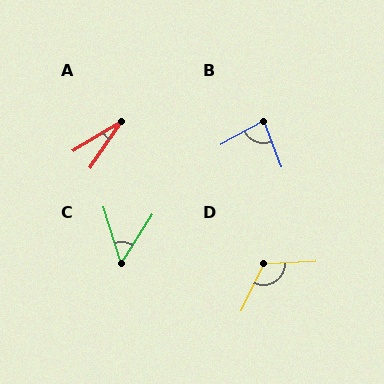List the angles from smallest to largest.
A (25°), C (49°), B (82°), D (118°).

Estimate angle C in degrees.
Approximately 49 degrees.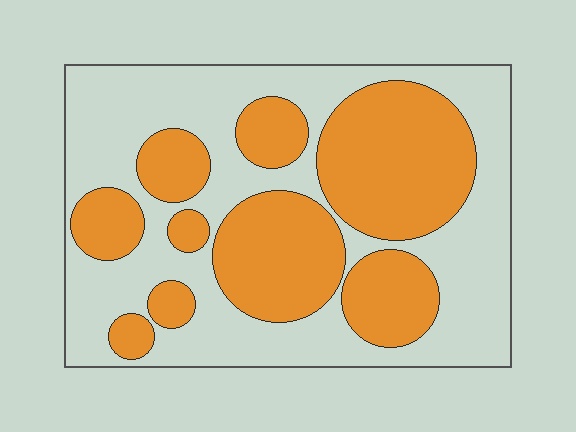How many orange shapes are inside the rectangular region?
9.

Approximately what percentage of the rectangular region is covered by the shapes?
Approximately 45%.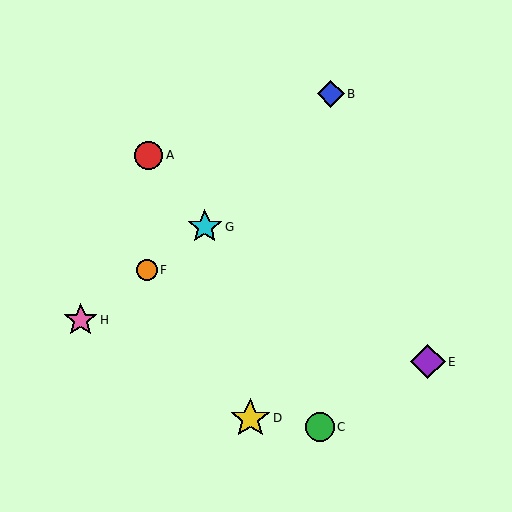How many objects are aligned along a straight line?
3 objects (F, G, H) are aligned along a straight line.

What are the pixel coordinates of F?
Object F is at (147, 270).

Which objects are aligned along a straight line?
Objects F, G, H are aligned along a straight line.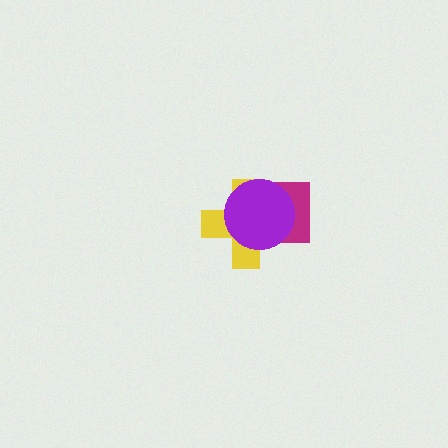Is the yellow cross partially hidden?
Yes, it is partially covered by another shape.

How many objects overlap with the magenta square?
2 objects overlap with the magenta square.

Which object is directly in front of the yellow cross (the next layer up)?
The magenta square is directly in front of the yellow cross.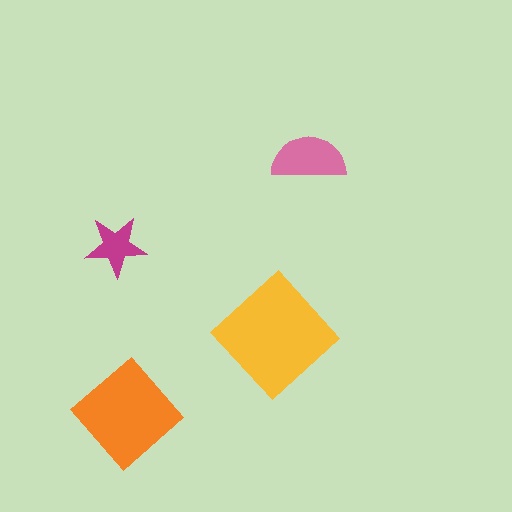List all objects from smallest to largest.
The magenta star, the pink semicircle, the orange diamond, the yellow diamond.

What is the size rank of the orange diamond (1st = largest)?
2nd.